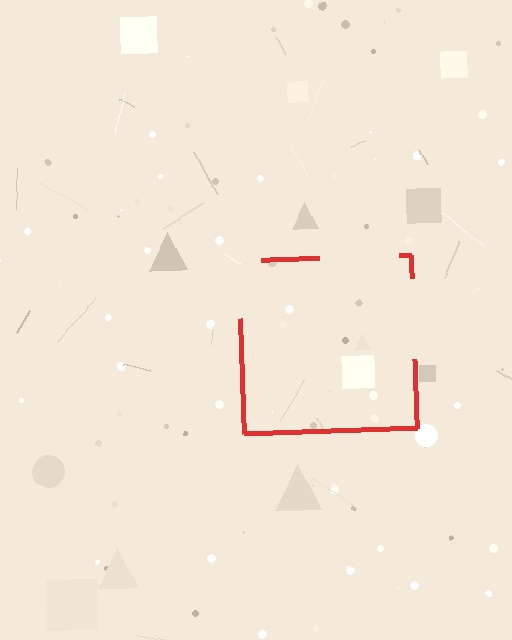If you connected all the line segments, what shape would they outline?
They would outline a square.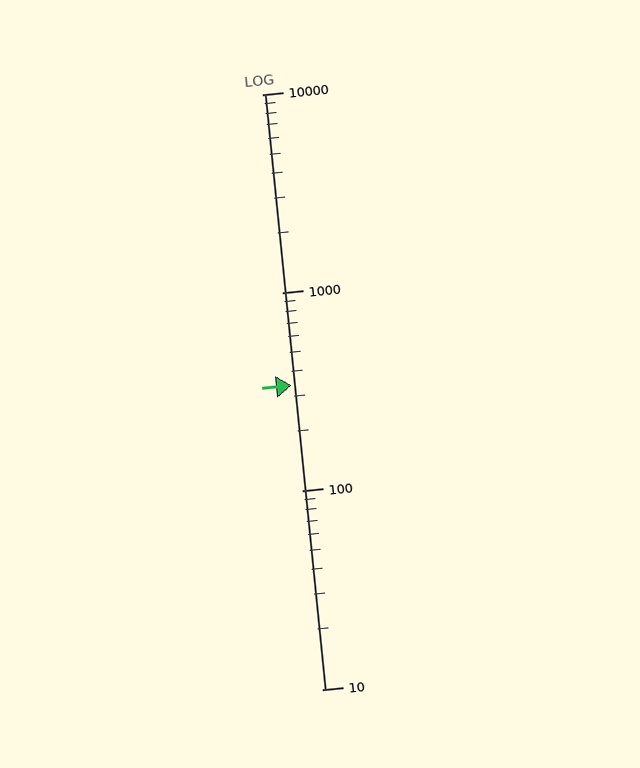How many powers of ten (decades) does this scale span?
The scale spans 3 decades, from 10 to 10000.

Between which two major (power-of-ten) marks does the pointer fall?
The pointer is between 100 and 1000.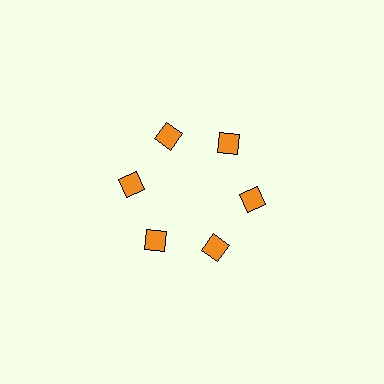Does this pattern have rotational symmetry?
Yes, this pattern has 6-fold rotational symmetry. It looks the same after rotating 60 degrees around the center.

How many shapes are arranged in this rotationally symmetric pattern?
There are 6 shapes, arranged in 6 groups of 1.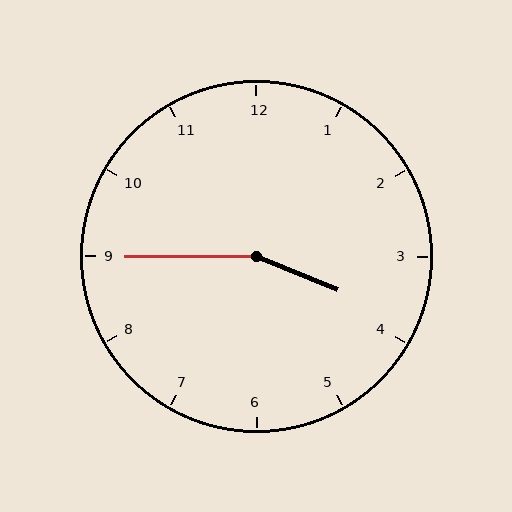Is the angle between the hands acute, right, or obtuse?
It is obtuse.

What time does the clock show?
3:45.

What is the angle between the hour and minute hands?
Approximately 158 degrees.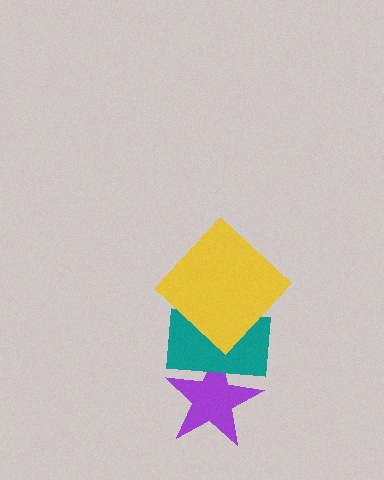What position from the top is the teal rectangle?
The teal rectangle is 2nd from the top.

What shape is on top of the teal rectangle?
The yellow diamond is on top of the teal rectangle.